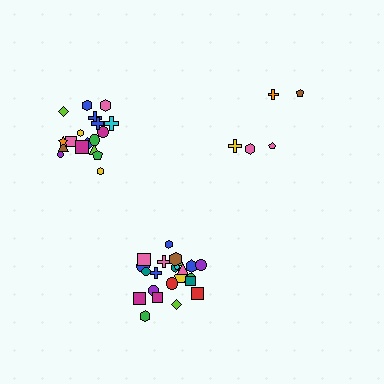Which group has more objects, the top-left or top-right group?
The top-left group.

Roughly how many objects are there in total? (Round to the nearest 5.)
Roughly 50 objects in total.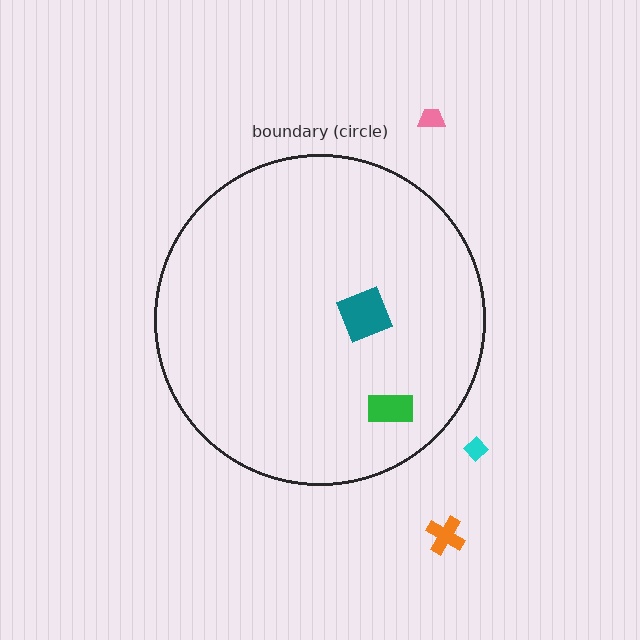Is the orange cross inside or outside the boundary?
Outside.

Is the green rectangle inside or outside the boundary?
Inside.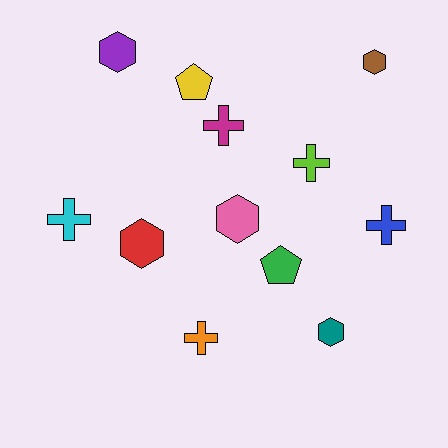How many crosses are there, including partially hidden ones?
There are 5 crosses.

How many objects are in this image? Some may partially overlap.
There are 12 objects.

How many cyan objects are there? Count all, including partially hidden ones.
There is 1 cyan object.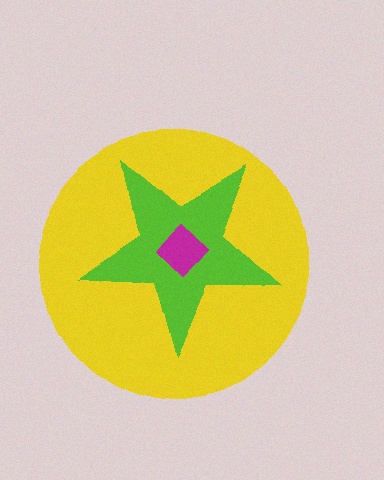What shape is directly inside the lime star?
The magenta diamond.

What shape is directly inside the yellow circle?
The lime star.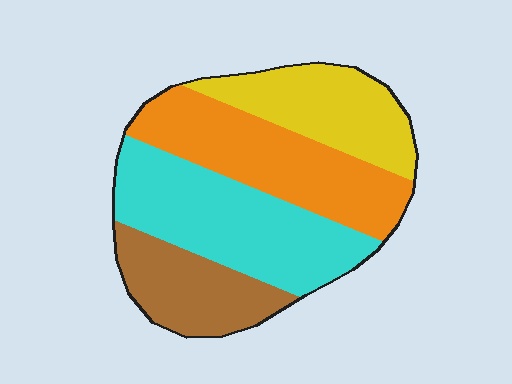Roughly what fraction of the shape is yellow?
Yellow takes up about one fifth (1/5) of the shape.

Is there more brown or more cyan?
Cyan.